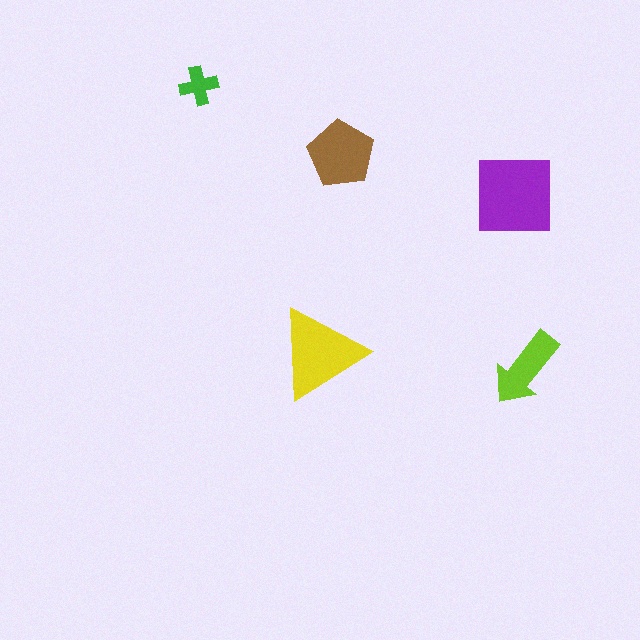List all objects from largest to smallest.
The purple square, the yellow triangle, the brown pentagon, the lime arrow, the green cross.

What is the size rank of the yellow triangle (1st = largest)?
2nd.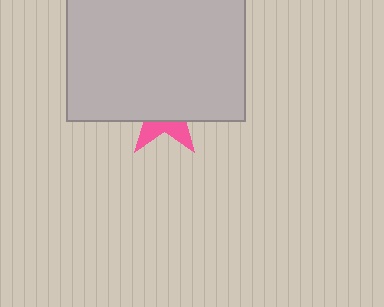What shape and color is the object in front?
The object in front is a light gray rectangle.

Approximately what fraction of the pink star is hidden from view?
Roughly 69% of the pink star is hidden behind the light gray rectangle.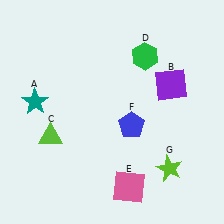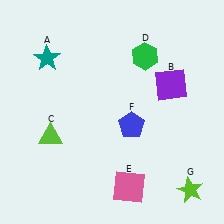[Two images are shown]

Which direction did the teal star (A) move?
The teal star (A) moved up.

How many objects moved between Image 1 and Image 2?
2 objects moved between the two images.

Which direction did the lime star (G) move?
The lime star (G) moved down.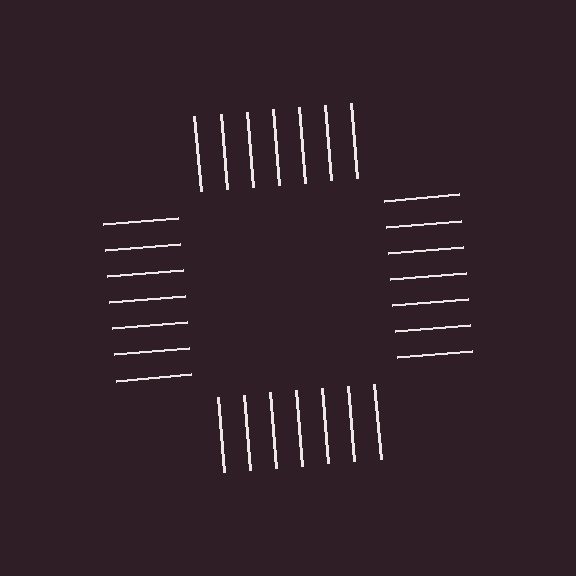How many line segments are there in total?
28 — 7 along each of the 4 edges.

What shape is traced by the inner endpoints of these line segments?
An illusory square — the line segments terminate on its edges but no continuous stroke is drawn.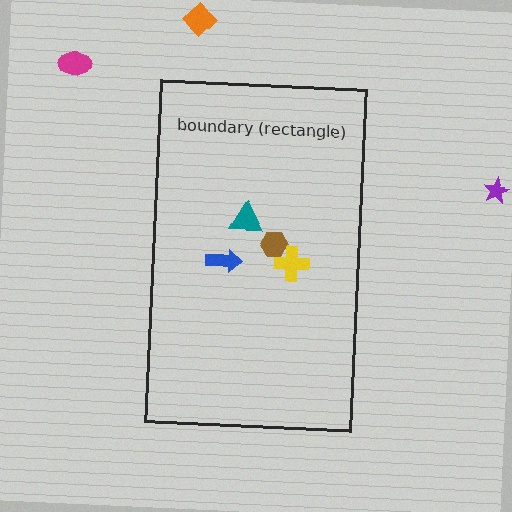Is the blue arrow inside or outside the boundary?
Inside.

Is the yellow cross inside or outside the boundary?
Inside.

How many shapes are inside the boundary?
4 inside, 3 outside.